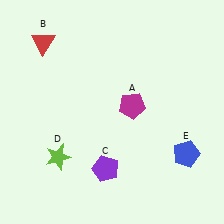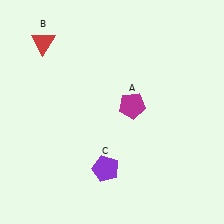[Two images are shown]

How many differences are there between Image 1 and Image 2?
There are 2 differences between the two images.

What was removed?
The blue pentagon (E), the lime star (D) were removed in Image 2.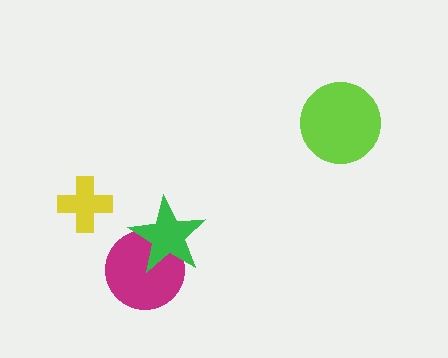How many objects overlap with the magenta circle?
1 object overlaps with the magenta circle.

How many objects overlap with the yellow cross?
0 objects overlap with the yellow cross.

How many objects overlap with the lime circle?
0 objects overlap with the lime circle.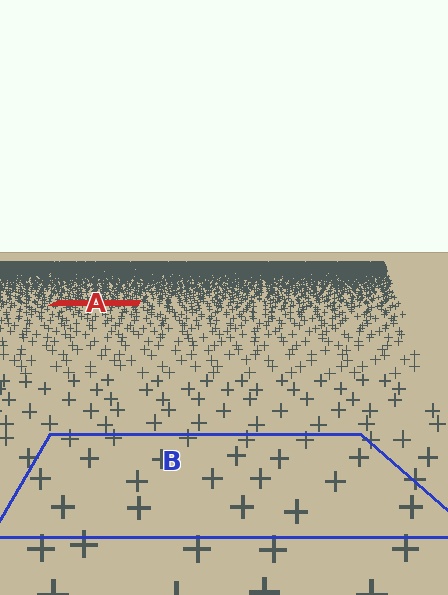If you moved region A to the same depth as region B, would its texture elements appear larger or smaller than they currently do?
They would appear larger. At a closer depth, the same texture elements are projected at a bigger on-screen size.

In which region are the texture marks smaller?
The texture marks are smaller in region A, because it is farther away.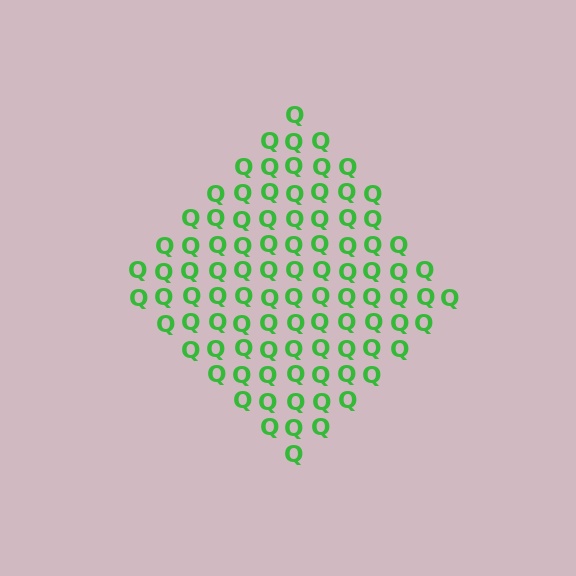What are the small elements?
The small elements are letter Q's.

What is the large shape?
The large shape is a diamond.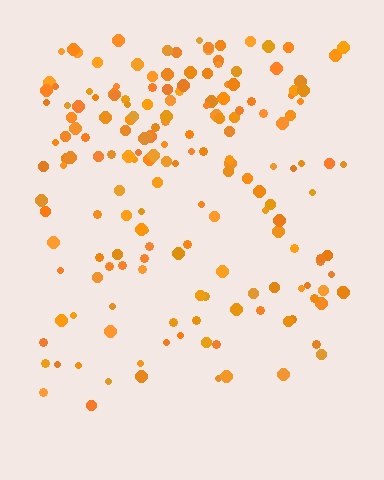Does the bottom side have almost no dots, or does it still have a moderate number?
Still a moderate number, just noticeably fewer than the top.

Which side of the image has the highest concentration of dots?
The top.